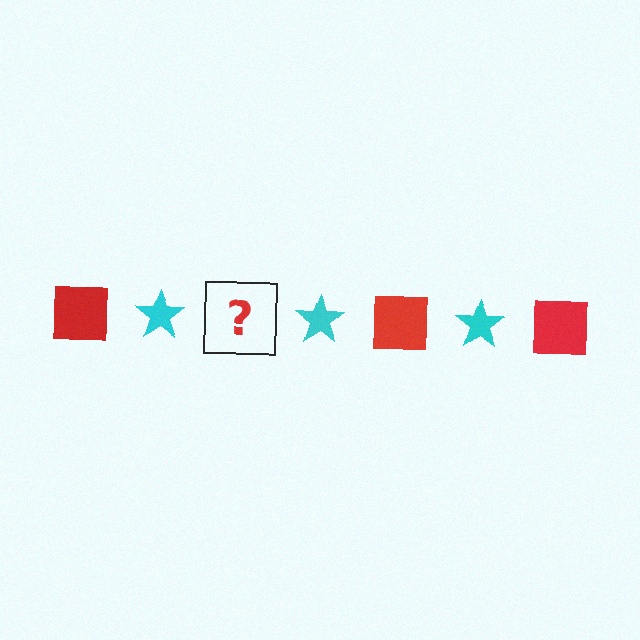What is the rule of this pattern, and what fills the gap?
The rule is that the pattern alternates between red square and cyan star. The gap should be filled with a red square.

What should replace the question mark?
The question mark should be replaced with a red square.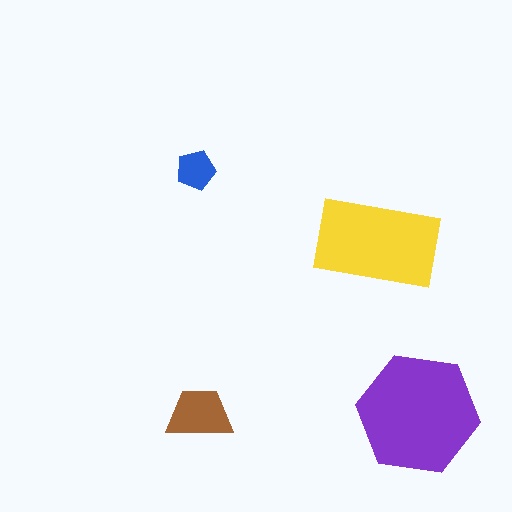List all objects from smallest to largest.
The blue pentagon, the brown trapezoid, the yellow rectangle, the purple hexagon.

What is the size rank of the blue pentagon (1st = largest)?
4th.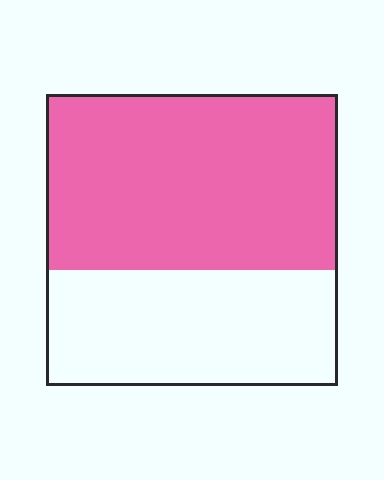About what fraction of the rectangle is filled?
About three fifths (3/5).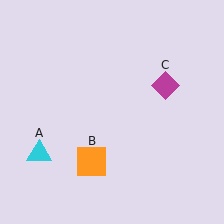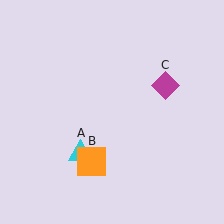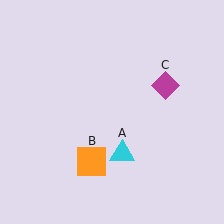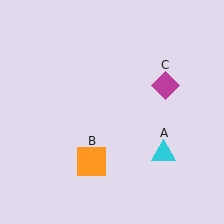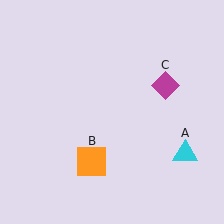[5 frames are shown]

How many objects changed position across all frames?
1 object changed position: cyan triangle (object A).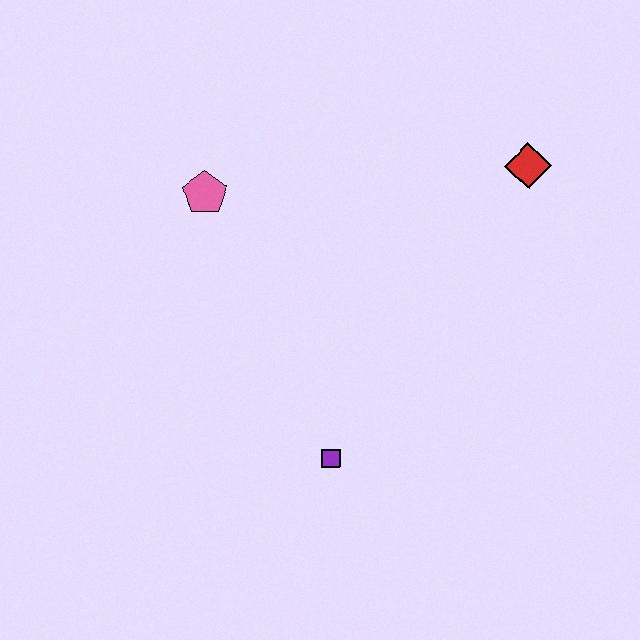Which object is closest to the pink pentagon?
The purple square is closest to the pink pentagon.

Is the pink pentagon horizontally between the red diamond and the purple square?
No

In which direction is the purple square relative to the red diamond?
The purple square is below the red diamond.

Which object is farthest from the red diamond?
The purple square is farthest from the red diamond.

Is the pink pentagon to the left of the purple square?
Yes